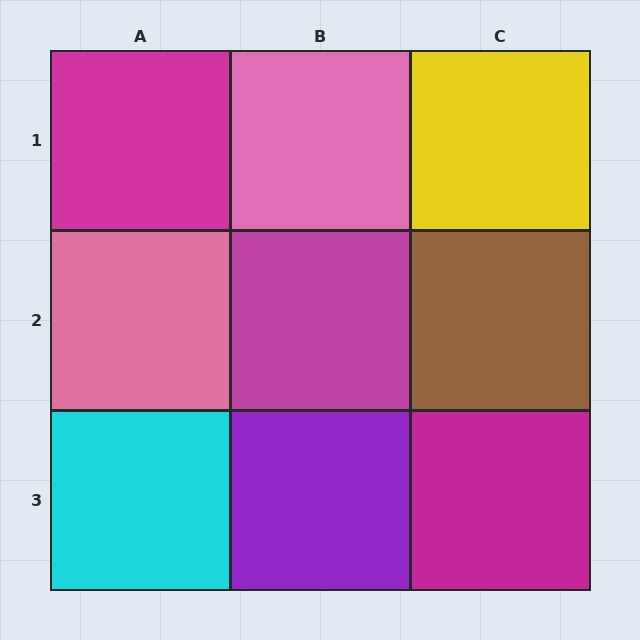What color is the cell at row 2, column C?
Brown.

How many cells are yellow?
1 cell is yellow.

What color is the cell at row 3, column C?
Magenta.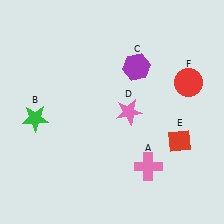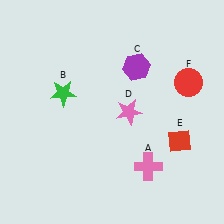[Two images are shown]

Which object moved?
The green star (B) moved right.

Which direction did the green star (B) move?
The green star (B) moved right.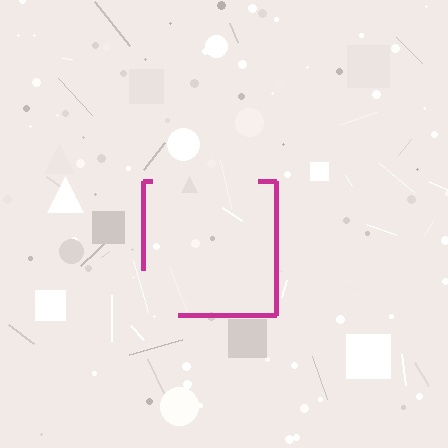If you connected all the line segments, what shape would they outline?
They would outline a square.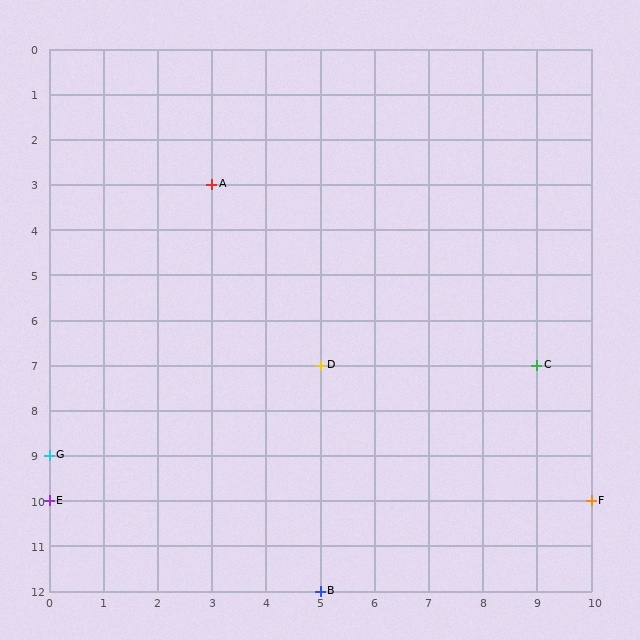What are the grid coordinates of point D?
Point D is at grid coordinates (5, 7).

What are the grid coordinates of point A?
Point A is at grid coordinates (3, 3).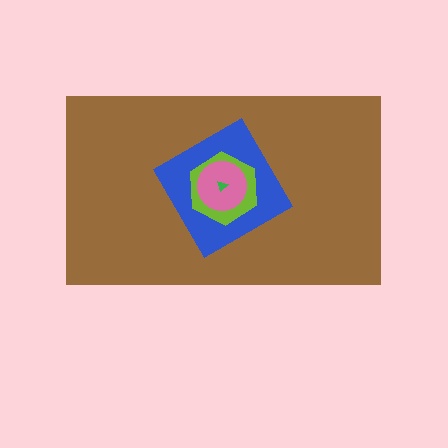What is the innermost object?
The green triangle.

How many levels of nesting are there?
5.